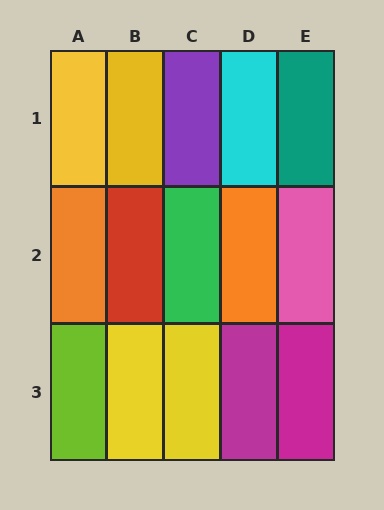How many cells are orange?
2 cells are orange.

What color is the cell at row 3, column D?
Magenta.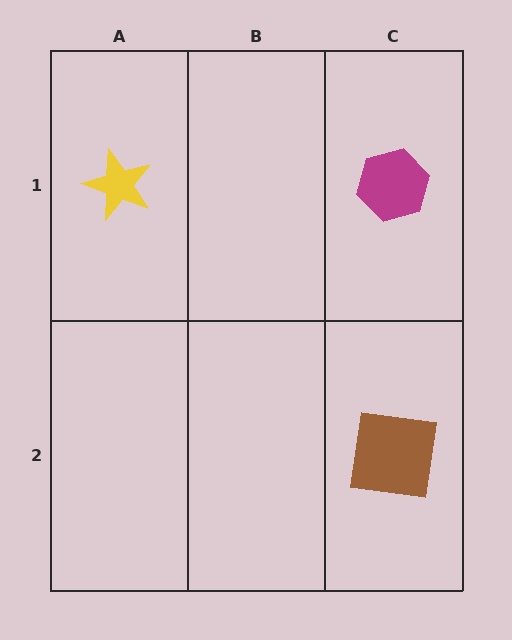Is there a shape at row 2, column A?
No, that cell is empty.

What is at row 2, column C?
A brown square.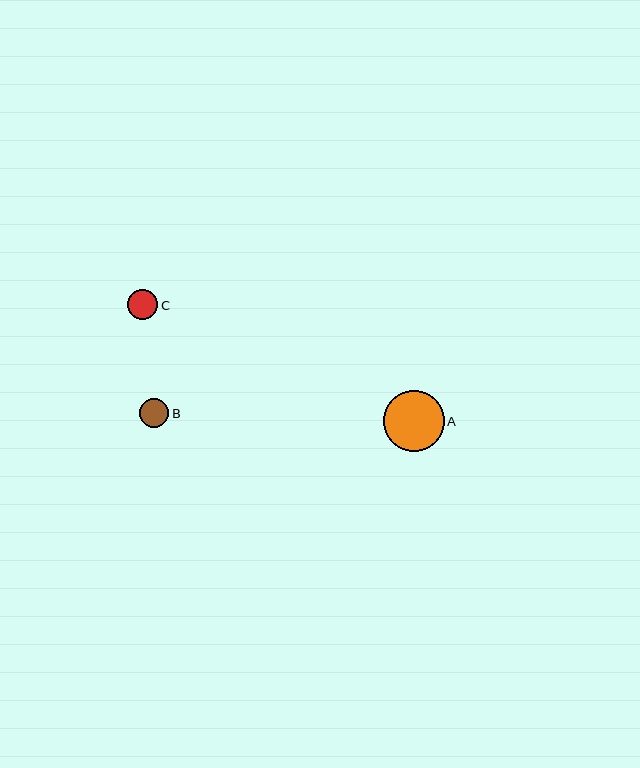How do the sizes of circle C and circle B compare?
Circle C and circle B are approximately the same size.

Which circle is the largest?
Circle A is the largest with a size of approximately 61 pixels.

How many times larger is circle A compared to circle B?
Circle A is approximately 2.1 times the size of circle B.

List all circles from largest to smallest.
From largest to smallest: A, C, B.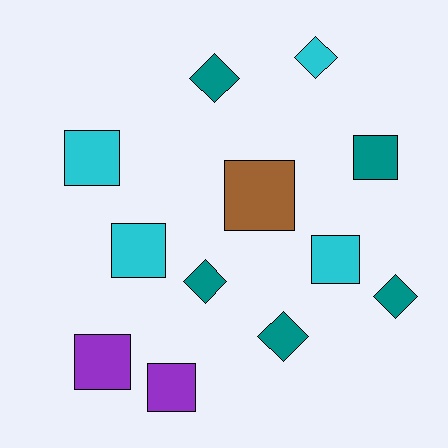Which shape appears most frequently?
Square, with 7 objects.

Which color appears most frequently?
Teal, with 5 objects.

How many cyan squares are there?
There are 3 cyan squares.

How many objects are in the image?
There are 12 objects.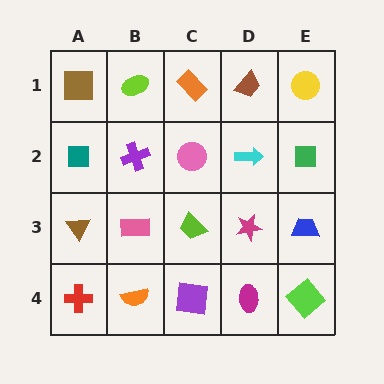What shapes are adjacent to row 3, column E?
A green square (row 2, column E), a lime diamond (row 4, column E), a magenta star (row 3, column D).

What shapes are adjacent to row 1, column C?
A pink circle (row 2, column C), a lime ellipse (row 1, column B), a brown trapezoid (row 1, column D).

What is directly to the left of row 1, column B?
A brown square.